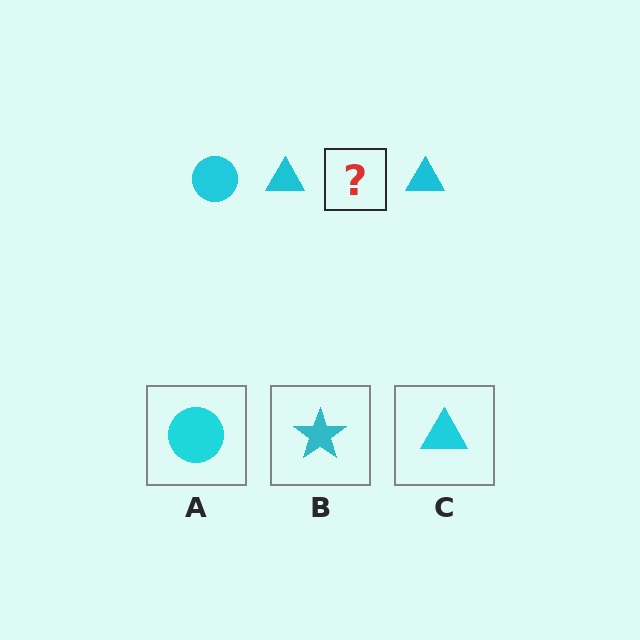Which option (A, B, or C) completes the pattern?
A.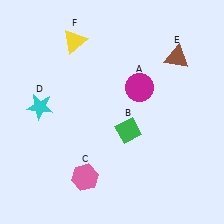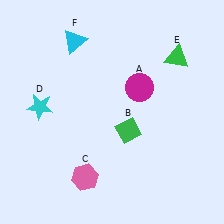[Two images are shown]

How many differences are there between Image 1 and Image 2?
There are 2 differences between the two images.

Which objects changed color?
E changed from brown to green. F changed from yellow to cyan.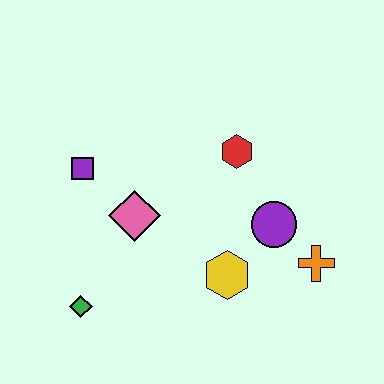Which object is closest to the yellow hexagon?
The purple circle is closest to the yellow hexagon.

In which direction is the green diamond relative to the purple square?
The green diamond is below the purple square.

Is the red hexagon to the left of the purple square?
No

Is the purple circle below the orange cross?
No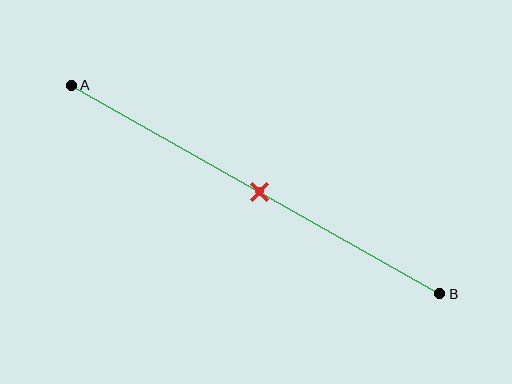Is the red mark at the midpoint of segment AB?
Yes, the mark is approximately at the midpoint.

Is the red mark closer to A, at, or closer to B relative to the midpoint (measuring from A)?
The red mark is approximately at the midpoint of segment AB.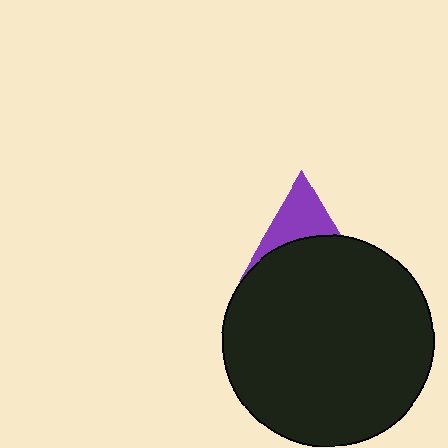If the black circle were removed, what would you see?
You would see the complete purple triangle.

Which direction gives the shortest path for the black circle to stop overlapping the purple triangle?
Moving down gives the shortest separation.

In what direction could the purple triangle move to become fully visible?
The purple triangle could move up. That would shift it out from behind the black circle entirely.